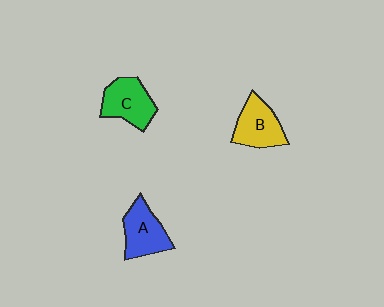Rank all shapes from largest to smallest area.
From largest to smallest: C (green), A (blue), B (yellow).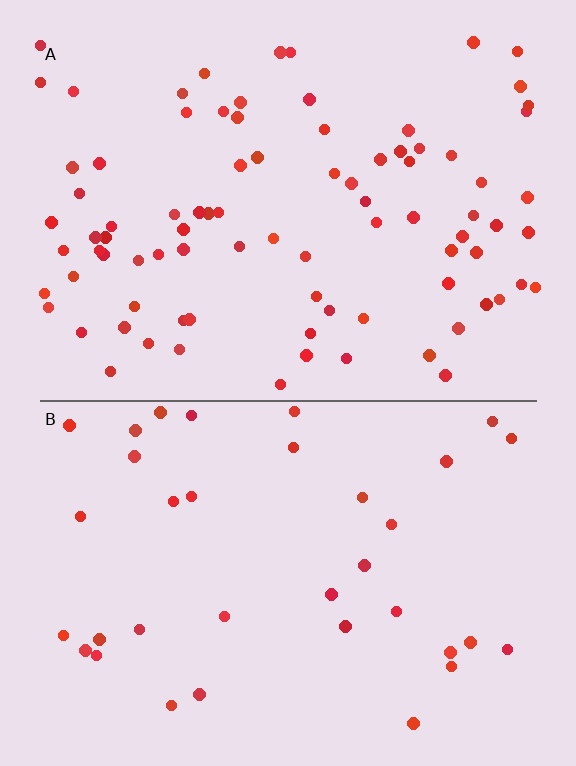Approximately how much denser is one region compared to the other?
Approximately 2.4× — region A over region B.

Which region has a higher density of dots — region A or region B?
A (the top).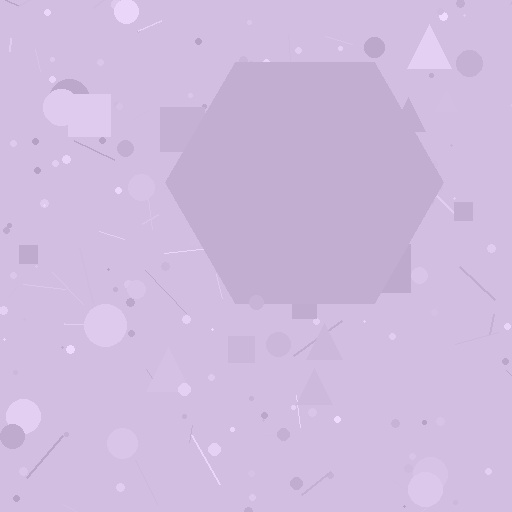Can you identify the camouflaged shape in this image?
The camouflaged shape is a hexagon.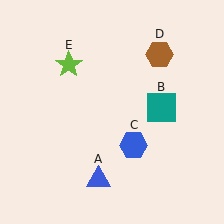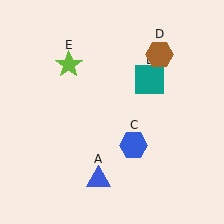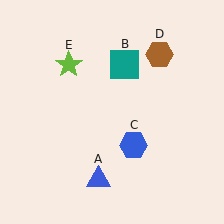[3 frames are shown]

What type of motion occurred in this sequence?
The teal square (object B) rotated counterclockwise around the center of the scene.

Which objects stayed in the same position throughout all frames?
Blue triangle (object A) and blue hexagon (object C) and brown hexagon (object D) and lime star (object E) remained stationary.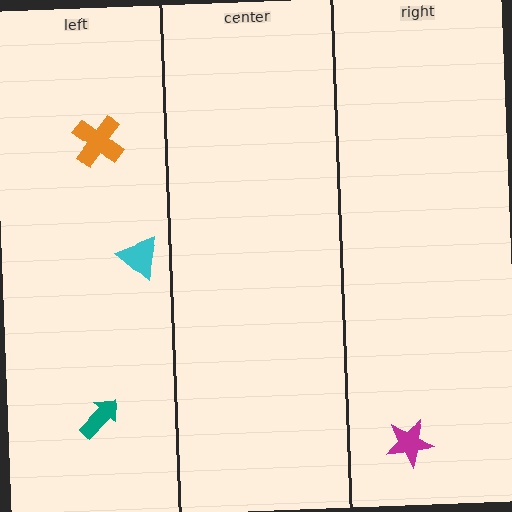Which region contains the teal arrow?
The left region.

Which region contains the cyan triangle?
The left region.